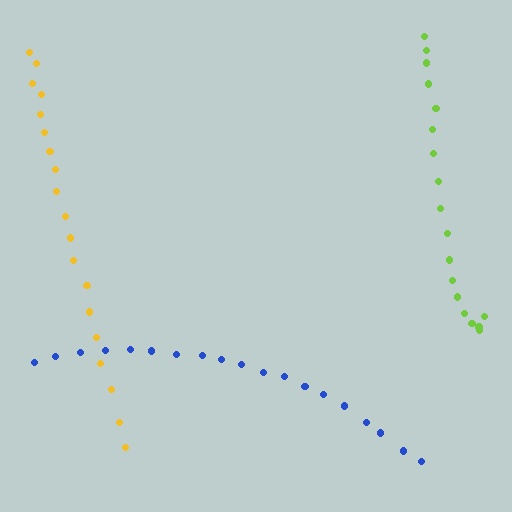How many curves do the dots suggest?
There are 3 distinct paths.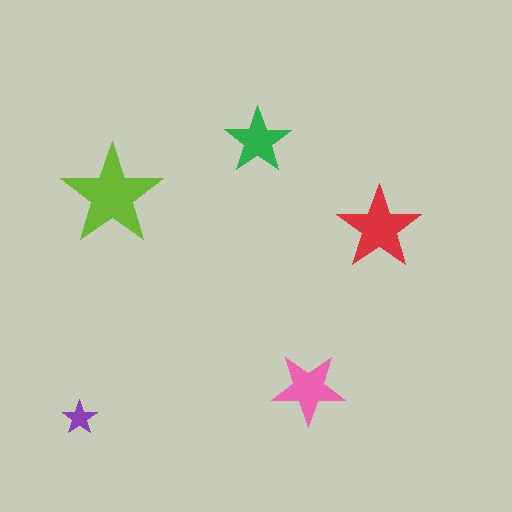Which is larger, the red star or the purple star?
The red one.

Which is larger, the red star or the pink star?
The red one.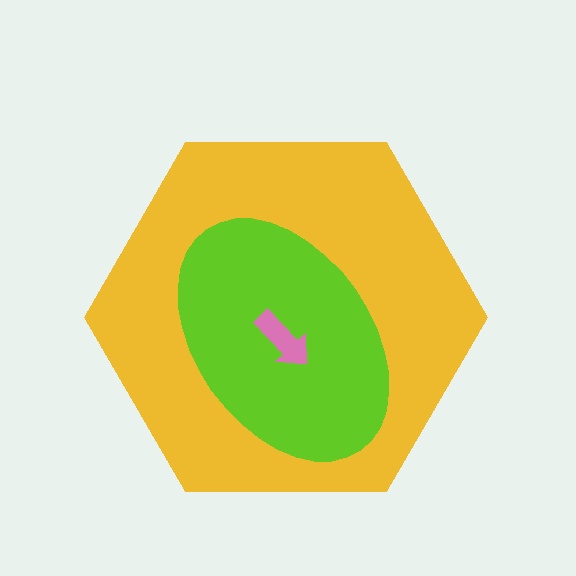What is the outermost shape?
The yellow hexagon.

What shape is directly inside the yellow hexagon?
The lime ellipse.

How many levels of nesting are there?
3.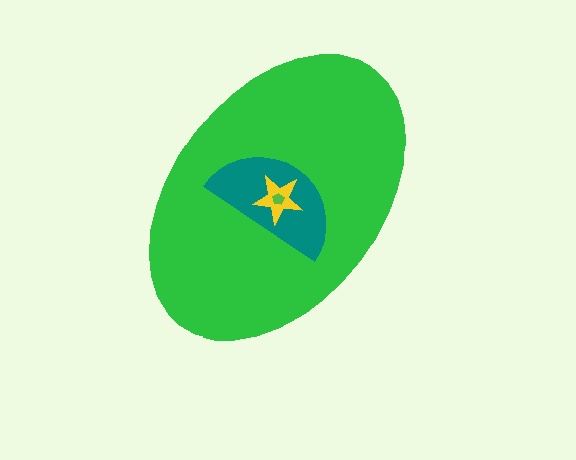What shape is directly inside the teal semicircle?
The yellow star.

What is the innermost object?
The lime pentagon.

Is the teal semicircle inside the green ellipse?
Yes.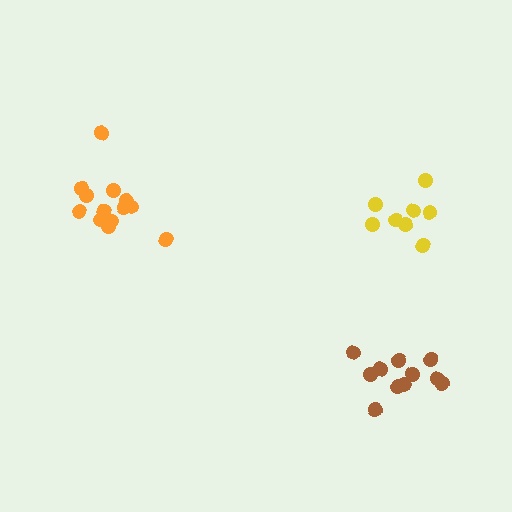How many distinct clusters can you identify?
There are 3 distinct clusters.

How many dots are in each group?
Group 1: 13 dots, Group 2: 11 dots, Group 3: 8 dots (32 total).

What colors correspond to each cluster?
The clusters are colored: orange, brown, yellow.